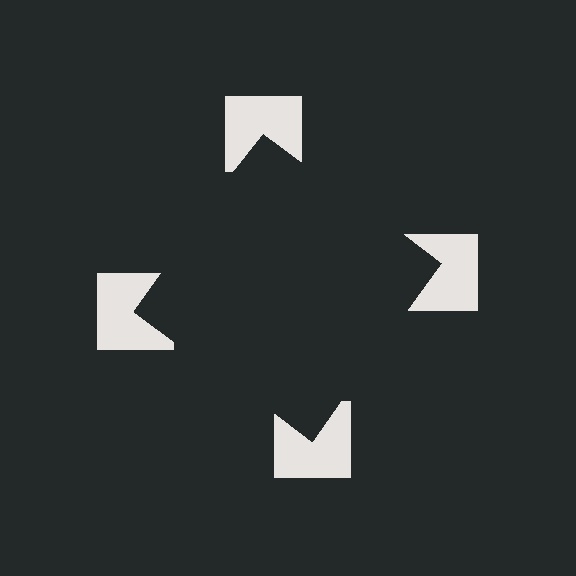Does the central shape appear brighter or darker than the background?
It typically appears slightly darker than the background, even though no actual brightness change is drawn.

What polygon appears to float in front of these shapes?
An illusory square — its edges are inferred from the aligned wedge cuts in the notched squares, not physically drawn.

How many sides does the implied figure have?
4 sides.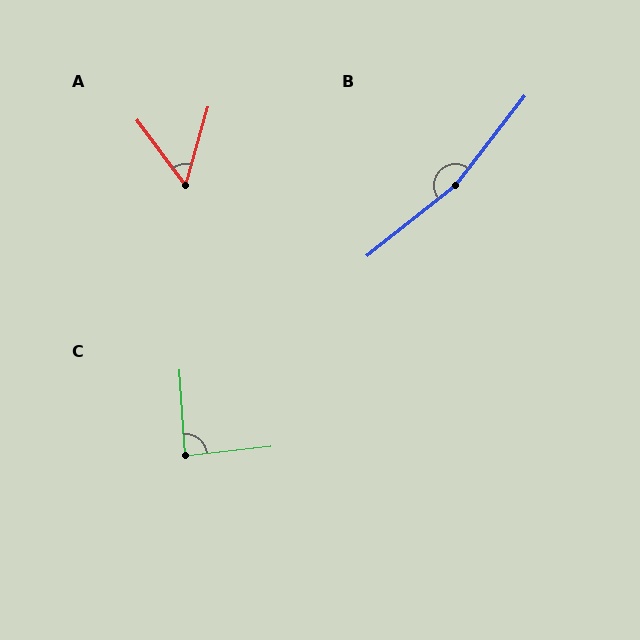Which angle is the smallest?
A, at approximately 53 degrees.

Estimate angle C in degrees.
Approximately 88 degrees.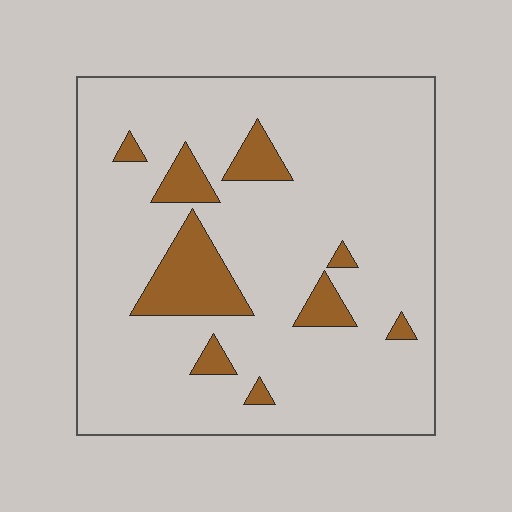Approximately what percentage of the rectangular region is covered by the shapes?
Approximately 15%.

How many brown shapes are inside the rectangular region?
9.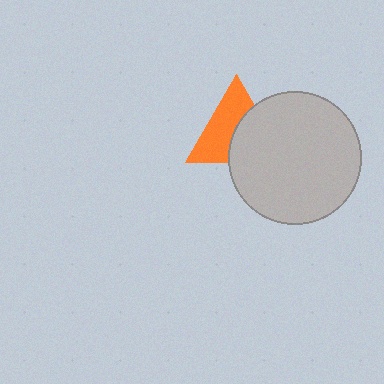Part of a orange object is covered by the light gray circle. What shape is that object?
It is a triangle.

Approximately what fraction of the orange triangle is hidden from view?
Roughly 46% of the orange triangle is hidden behind the light gray circle.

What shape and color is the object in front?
The object in front is a light gray circle.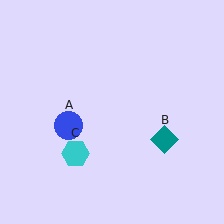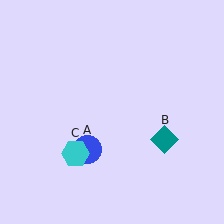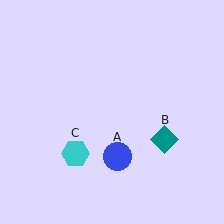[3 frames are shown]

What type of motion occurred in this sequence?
The blue circle (object A) rotated counterclockwise around the center of the scene.